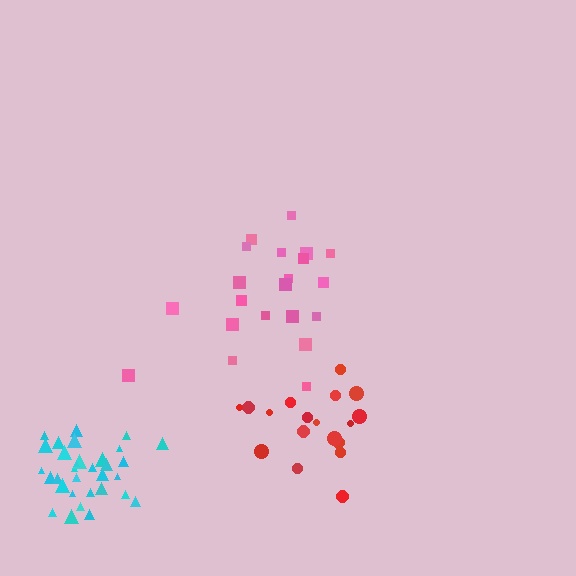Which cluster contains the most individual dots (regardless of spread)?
Cyan (33).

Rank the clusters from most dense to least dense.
cyan, pink, red.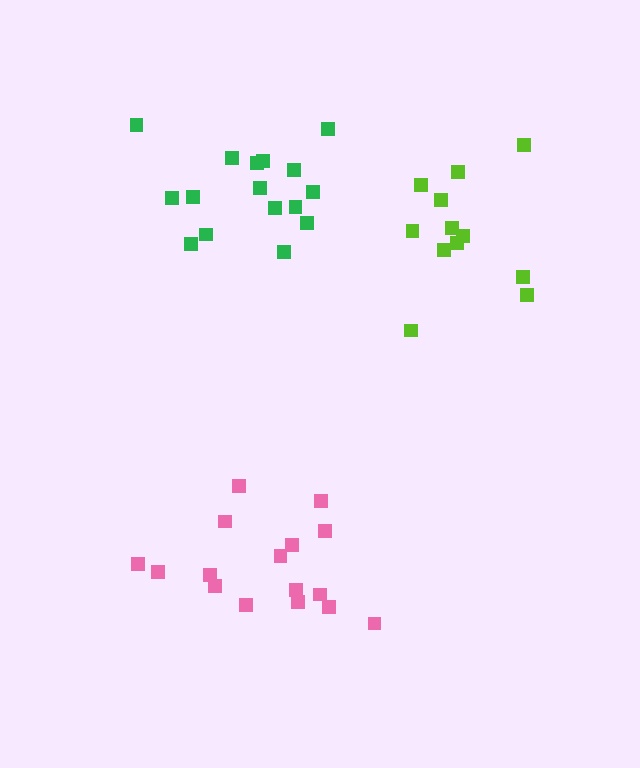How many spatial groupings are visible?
There are 3 spatial groupings.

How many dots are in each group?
Group 1: 16 dots, Group 2: 16 dots, Group 3: 12 dots (44 total).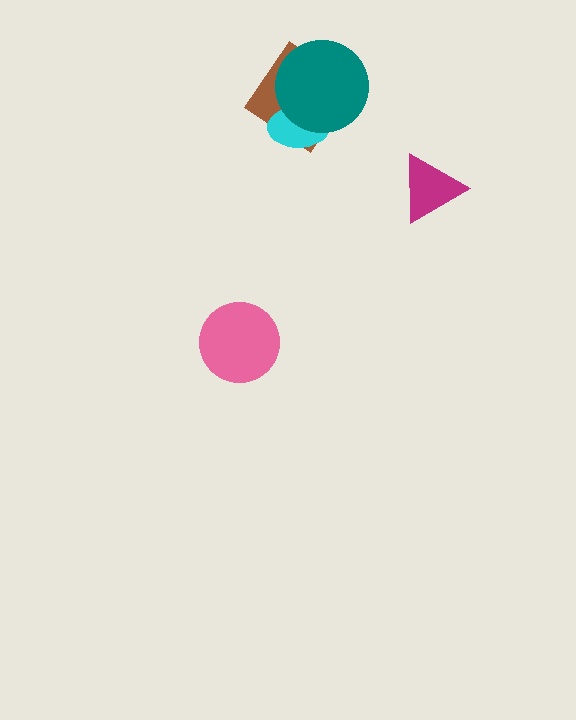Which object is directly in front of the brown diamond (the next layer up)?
The cyan ellipse is directly in front of the brown diamond.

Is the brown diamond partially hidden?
Yes, it is partially covered by another shape.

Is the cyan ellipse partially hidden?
Yes, it is partially covered by another shape.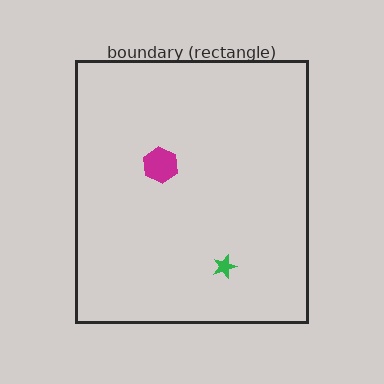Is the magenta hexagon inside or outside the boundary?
Inside.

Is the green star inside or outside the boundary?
Inside.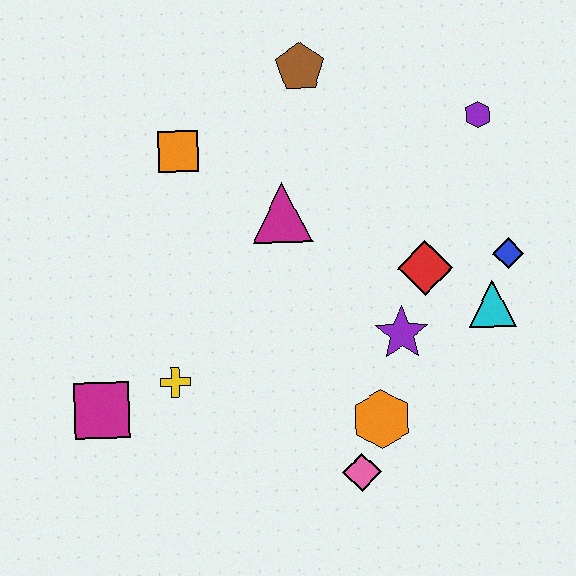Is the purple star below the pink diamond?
No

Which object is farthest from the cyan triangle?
The magenta square is farthest from the cyan triangle.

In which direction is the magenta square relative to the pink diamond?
The magenta square is to the left of the pink diamond.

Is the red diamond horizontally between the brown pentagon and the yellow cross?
No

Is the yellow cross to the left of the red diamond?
Yes